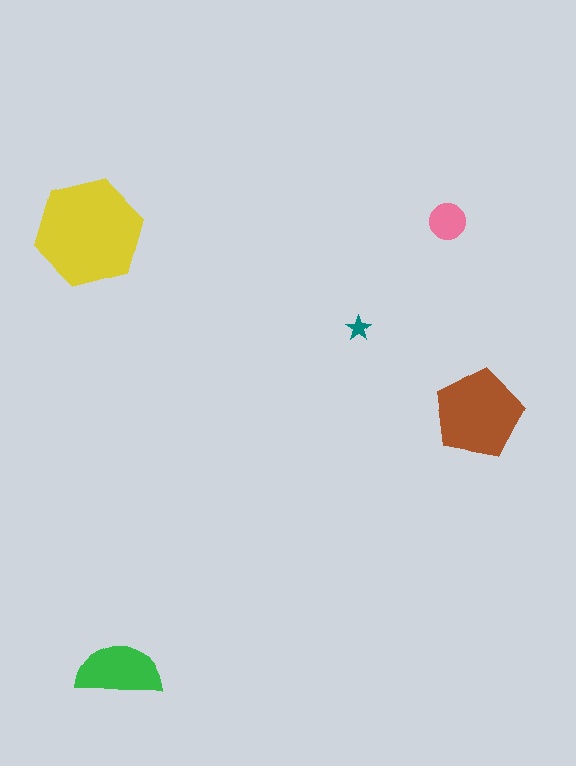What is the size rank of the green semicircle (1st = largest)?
3rd.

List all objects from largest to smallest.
The yellow hexagon, the brown pentagon, the green semicircle, the pink circle, the teal star.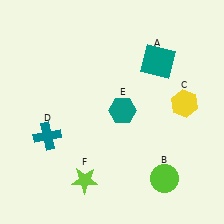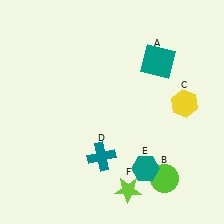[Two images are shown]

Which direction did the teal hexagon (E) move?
The teal hexagon (E) moved down.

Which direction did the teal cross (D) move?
The teal cross (D) moved right.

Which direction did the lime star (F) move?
The lime star (F) moved right.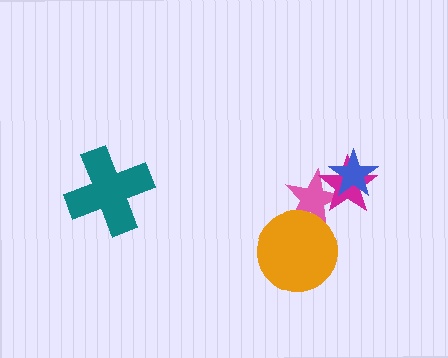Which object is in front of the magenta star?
The blue star is in front of the magenta star.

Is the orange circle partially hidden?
No, no other shape covers it.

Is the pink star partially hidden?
Yes, it is partially covered by another shape.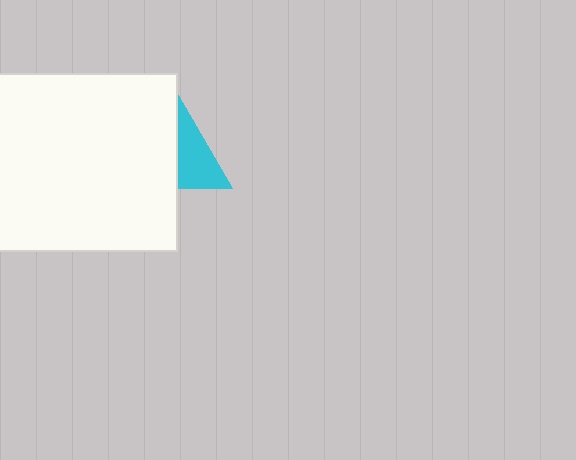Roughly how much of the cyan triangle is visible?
About half of it is visible (roughly 52%).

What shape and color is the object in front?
The object in front is a white rectangle.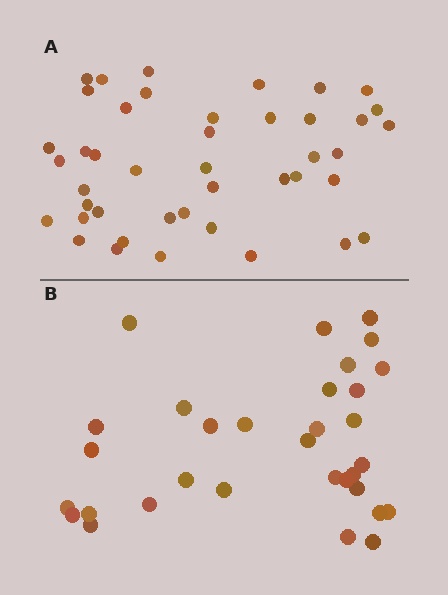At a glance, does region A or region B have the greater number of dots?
Region A (the top region) has more dots.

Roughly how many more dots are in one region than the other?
Region A has roughly 12 or so more dots than region B.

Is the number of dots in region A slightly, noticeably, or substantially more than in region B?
Region A has noticeably more, but not dramatically so. The ratio is roughly 1.3 to 1.